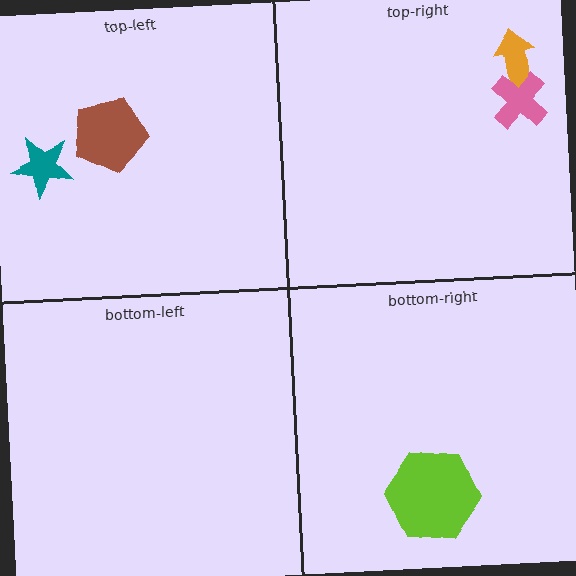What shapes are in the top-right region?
The orange arrow, the pink cross.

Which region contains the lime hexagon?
The bottom-right region.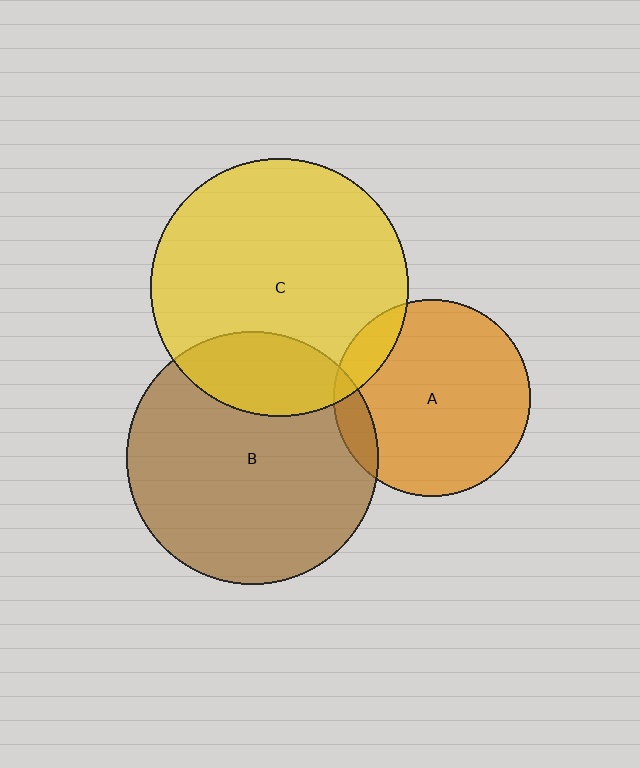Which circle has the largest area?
Circle C (yellow).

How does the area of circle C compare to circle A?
Approximately 1.7 times.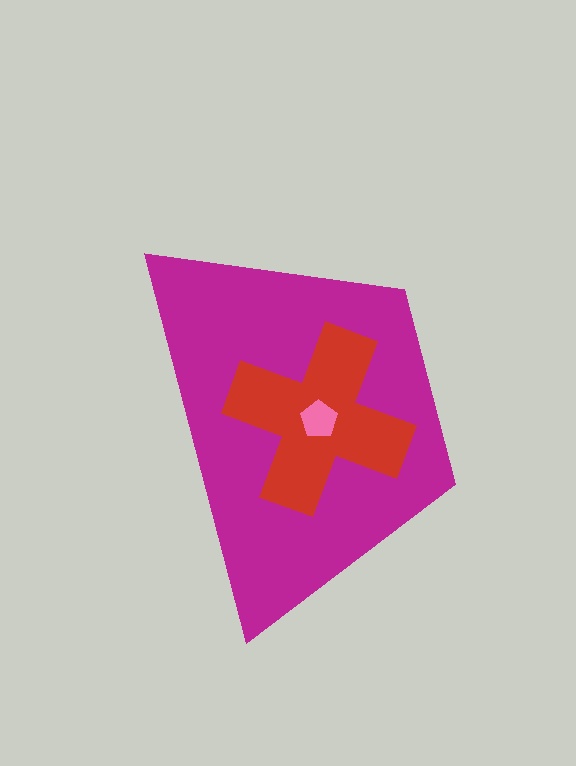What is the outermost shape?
The magenta trapezoid.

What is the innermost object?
The pink pentagon.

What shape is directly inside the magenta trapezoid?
The red cross.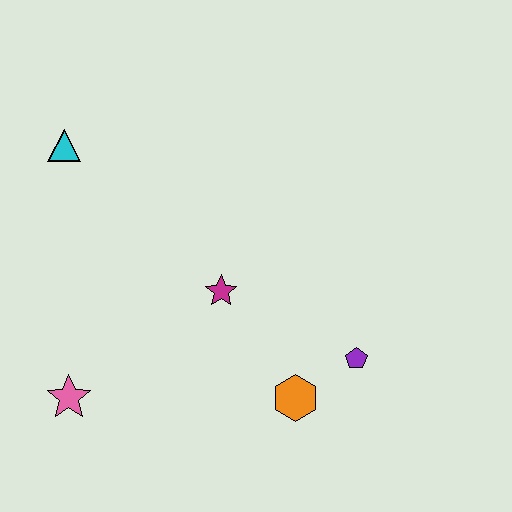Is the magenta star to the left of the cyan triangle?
No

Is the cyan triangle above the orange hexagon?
Yes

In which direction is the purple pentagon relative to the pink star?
The purple pentagon is to the right of the pink star.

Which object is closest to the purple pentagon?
The orange hexagon is closest to the purple pentagon.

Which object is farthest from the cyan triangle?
The purple pentagon is farthest from the cyan triangle.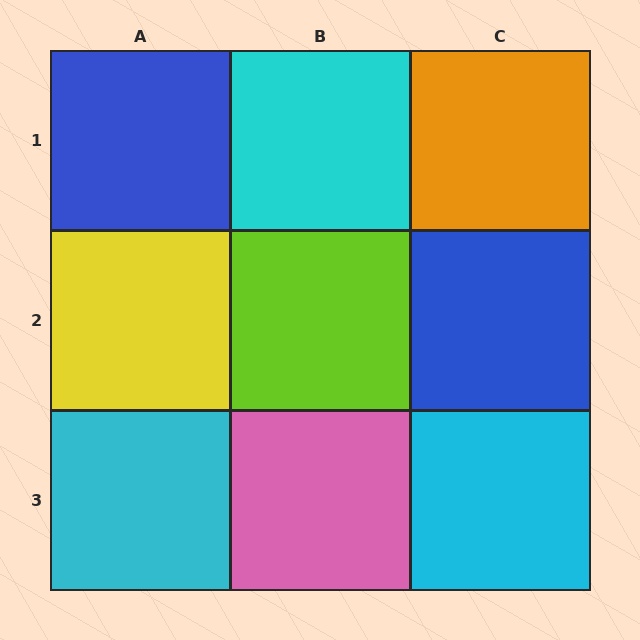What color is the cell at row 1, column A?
Blue.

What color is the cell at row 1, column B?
Cyan.